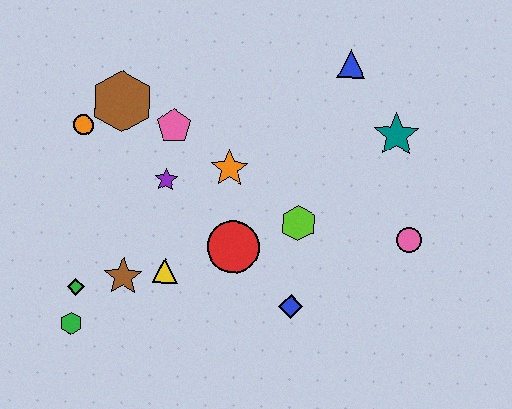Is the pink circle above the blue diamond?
Yes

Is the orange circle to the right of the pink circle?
No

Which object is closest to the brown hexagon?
The orange circle is closest to the brown hexagon.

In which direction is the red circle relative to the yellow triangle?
The red circle is to the right of the yellow triangle.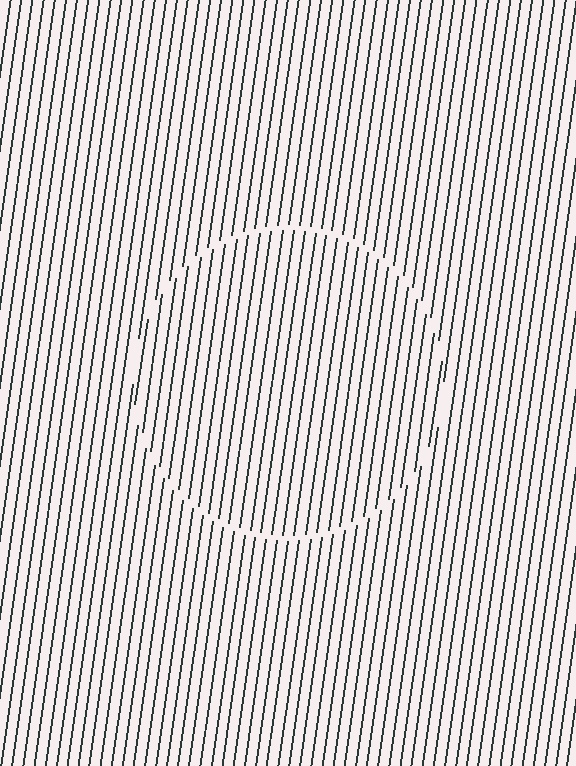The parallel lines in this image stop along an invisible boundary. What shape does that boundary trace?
An illusory circle. The interior of the shape contains the same grating, shifted by half a period — the contour is defined by the phase discontinuity where line-ends from the inner and outer gratings abut.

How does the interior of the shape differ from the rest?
The interior of the shape contains the same grating, shifted by half a period — the contour is defined by the phase discontinuity where line-ends from the inner and outer gratings abut.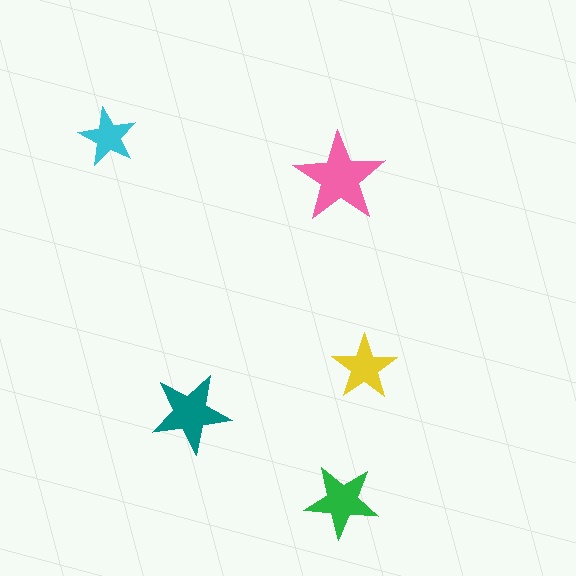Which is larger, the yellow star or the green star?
The green one.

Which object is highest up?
The cyan star is topmost.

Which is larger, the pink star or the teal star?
The pink one.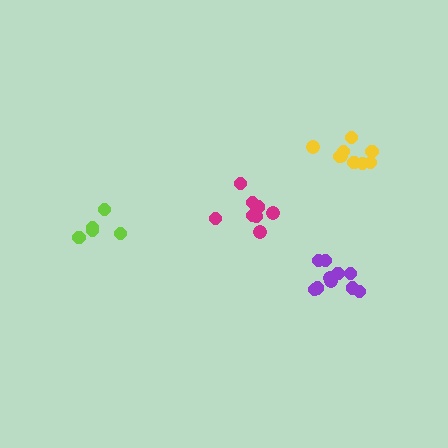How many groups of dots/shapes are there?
There are 4 groups.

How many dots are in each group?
Group 1: 9 dots, Group 2: 10 dots, Group 3: 5 dots, Group 4: 8 dots (32 total).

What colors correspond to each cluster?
The clusters are colored: yellow, purple, lime, magenta.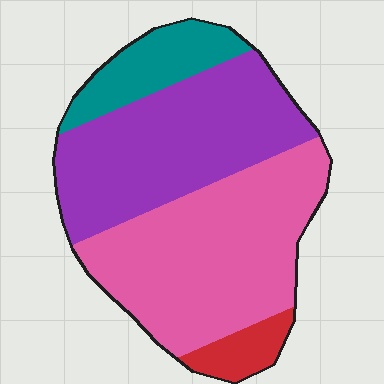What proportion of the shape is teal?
Teal covers about 15% of the shape.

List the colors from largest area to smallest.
From largest to smallest: pink, purple, teal, red.